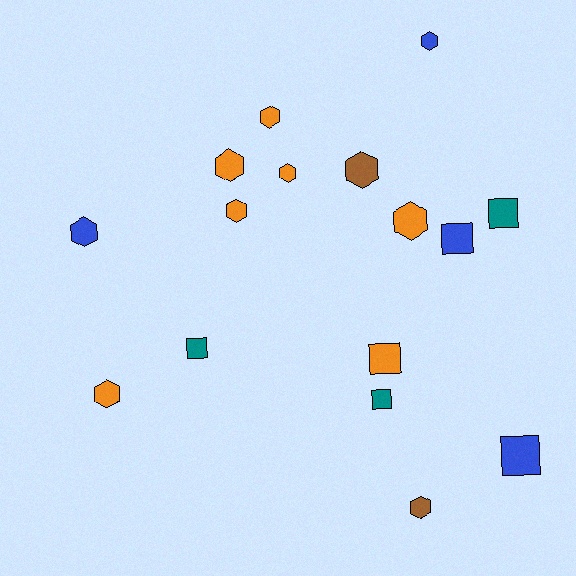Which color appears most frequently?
Orange, with 7 objects.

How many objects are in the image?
There are 16 objects.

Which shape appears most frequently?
Hexagon, with 10 objects.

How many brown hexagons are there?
There are 2 brown hexagons.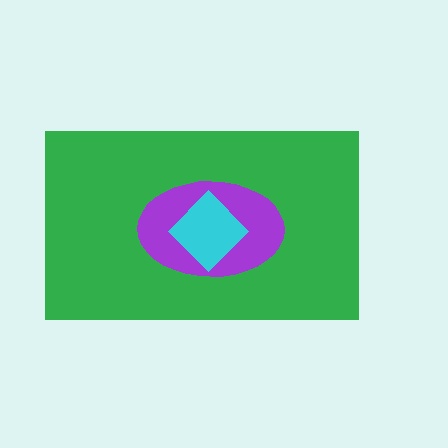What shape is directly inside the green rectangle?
The purple ellipse.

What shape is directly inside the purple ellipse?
The cyan diamond.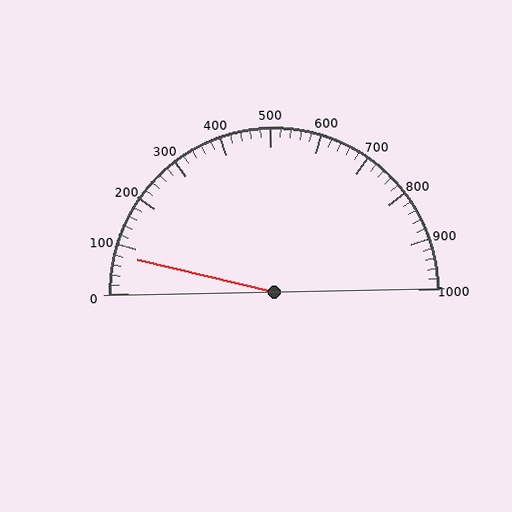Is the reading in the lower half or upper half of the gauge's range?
The reading is in the lower half of the range (0 to 1000).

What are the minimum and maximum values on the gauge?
The gauge ranges from 0 to 1000.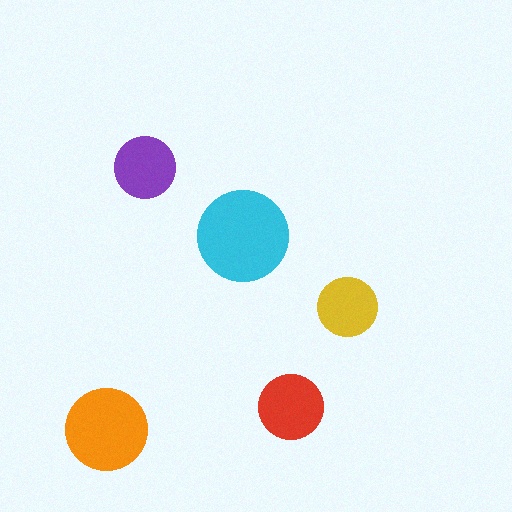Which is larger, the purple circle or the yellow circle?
The purple one.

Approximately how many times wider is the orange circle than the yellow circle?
About 1.5 times wider.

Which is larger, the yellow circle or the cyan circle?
The cyan one.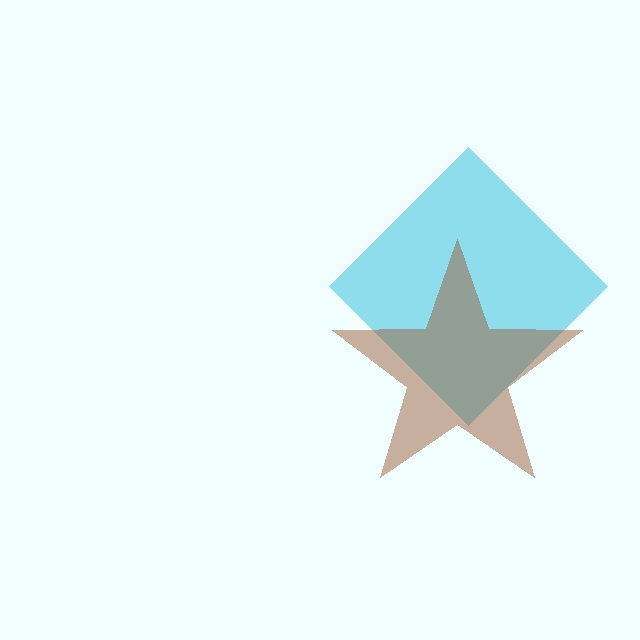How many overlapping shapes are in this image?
There are 2 overlapping shapes in the image.